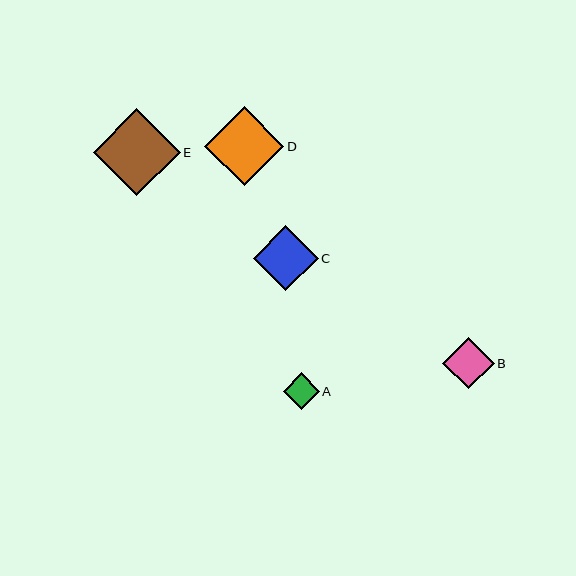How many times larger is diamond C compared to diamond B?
Diamond C is approximately 1.3 times the size of diamond B.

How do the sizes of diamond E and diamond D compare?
Diamond E and diamond D are approximately the same size.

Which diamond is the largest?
Diamond E is the largest with a size of approximately 87 pixels.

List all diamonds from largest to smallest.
From largest to smallest: E, D, C, B, A.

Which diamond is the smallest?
Diamond A is the smallest with a size of approximately 36 pixels.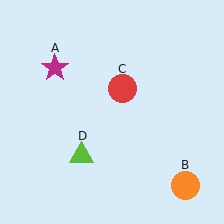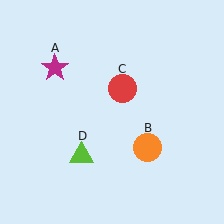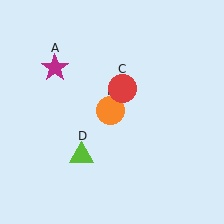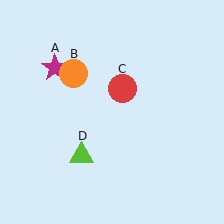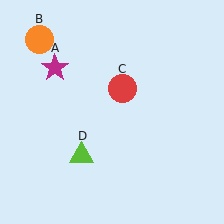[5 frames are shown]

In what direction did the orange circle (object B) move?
The orange circle (object B) moved up and to the left.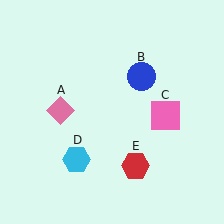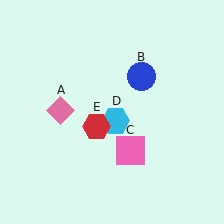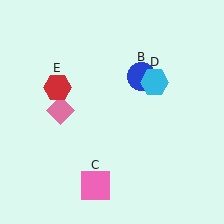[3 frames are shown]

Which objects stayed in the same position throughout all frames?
Pink diamond (object A) and blue circle (object B) remained stationary.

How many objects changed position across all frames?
3 objects changed position: pink square (object C), cyan hexagon (object D), red hexagon (object E).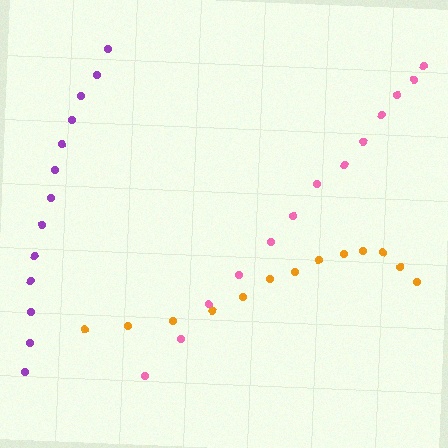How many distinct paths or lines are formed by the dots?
There are 3 distinct paths.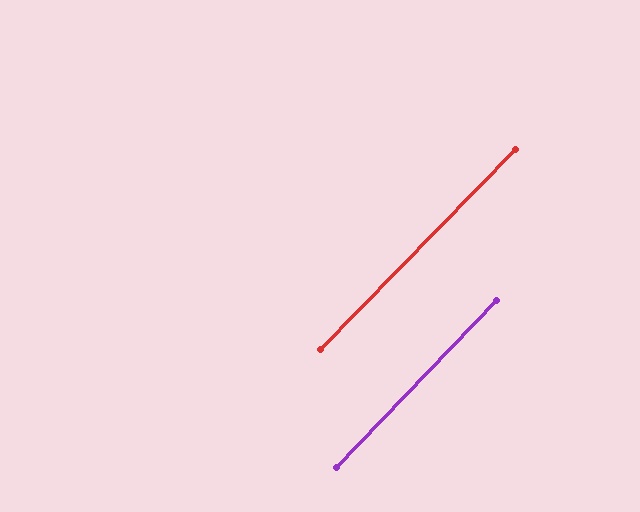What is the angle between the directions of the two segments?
Approximately 0 degrees.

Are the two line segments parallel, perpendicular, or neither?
Parallel — their directions differ by only 0.4°.